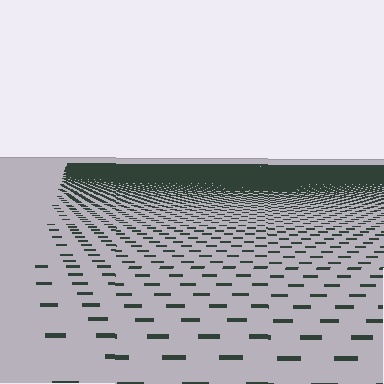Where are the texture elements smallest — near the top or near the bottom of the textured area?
Near the top.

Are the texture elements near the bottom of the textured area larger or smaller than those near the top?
Larger. Near the bottom, elements are closer to the viewer and appear at a bigger on-screen size.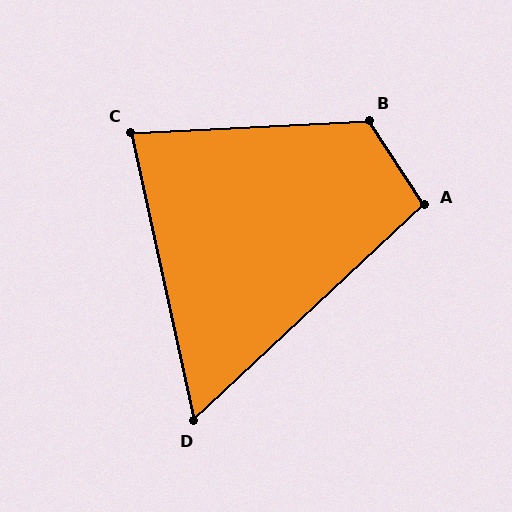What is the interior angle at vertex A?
Approximately 100 degrees (obtuse).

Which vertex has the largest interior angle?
B, at approximately 121 degrees.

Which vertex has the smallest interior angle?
D, at approximately 59 degrees.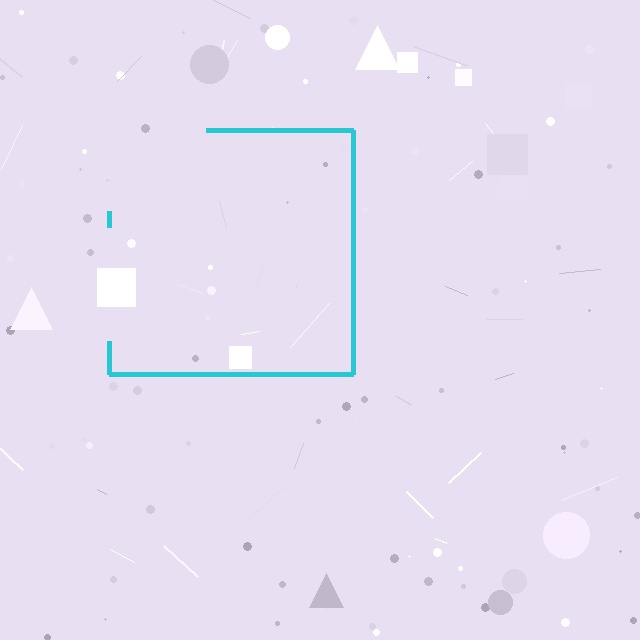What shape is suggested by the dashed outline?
The dashed outline suggests a square.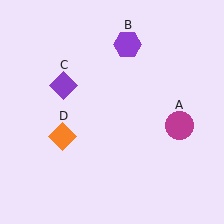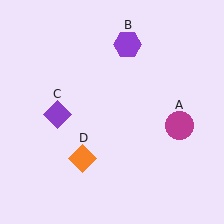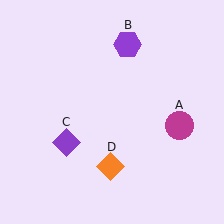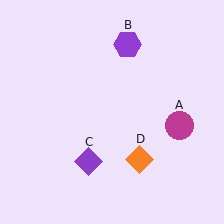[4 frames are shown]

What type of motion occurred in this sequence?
The purple diamond (object C), orange diamond (object D) rotated counterclockwise around the center of the scene.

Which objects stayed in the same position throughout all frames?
Magenta circle (object A) and purple hexagon (object B) remained stationary.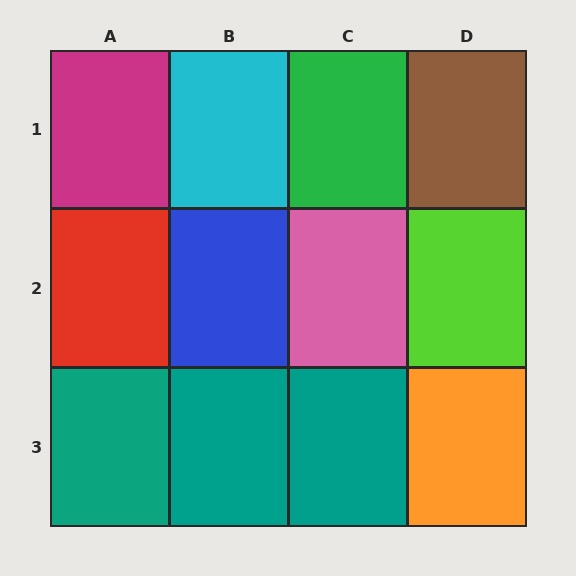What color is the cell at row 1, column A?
Magenta.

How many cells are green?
1 cell is green.